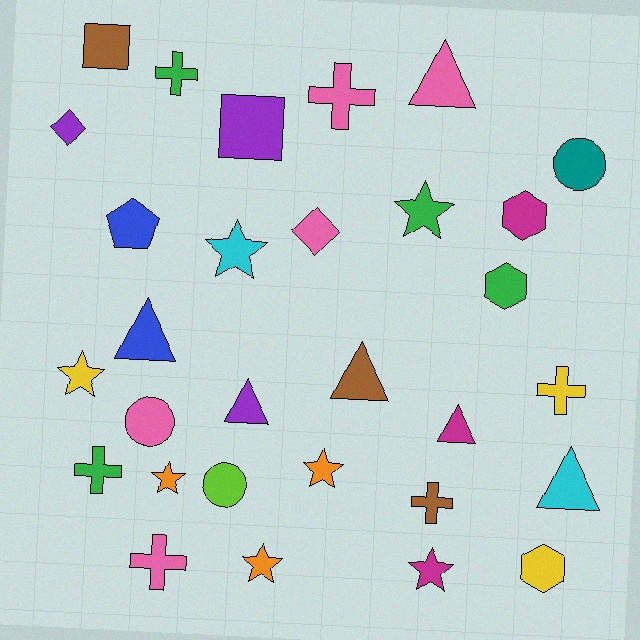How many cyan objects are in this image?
There are 2 cyan objects.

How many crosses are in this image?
There are 6 crosses.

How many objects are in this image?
There are 30 objects.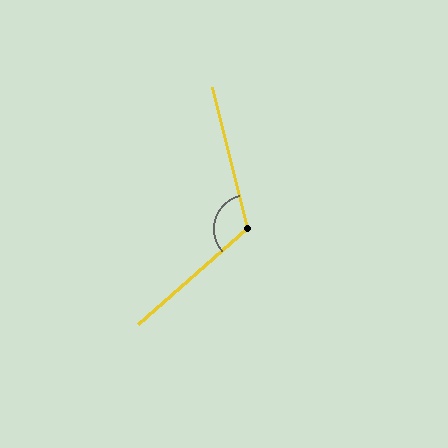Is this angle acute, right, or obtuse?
It is obtuse.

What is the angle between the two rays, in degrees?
Approximately 118 degrees.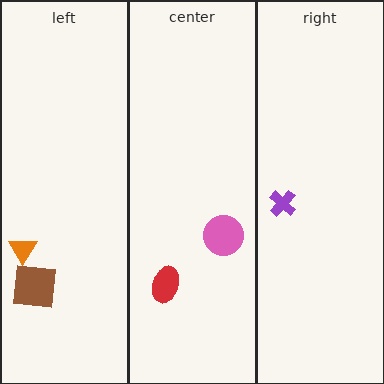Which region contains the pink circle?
The center region.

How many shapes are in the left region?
2.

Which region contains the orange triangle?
The left region.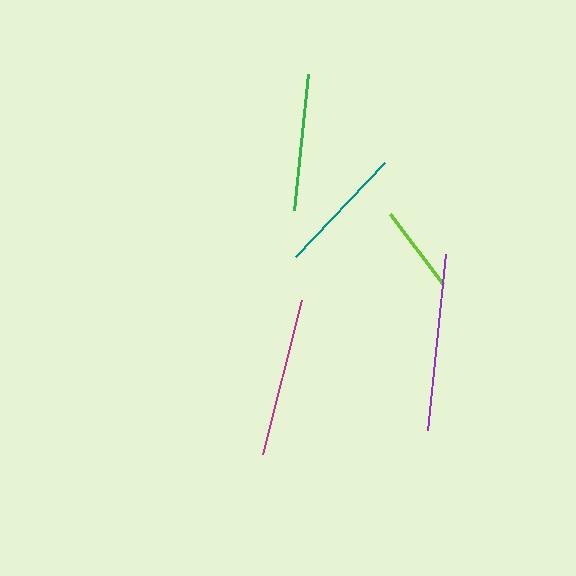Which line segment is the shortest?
The lime line is the shortest at approximately 88 pixels.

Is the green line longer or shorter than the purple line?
The purple line is longer than the green line.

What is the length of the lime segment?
The lime segment is approximately 88 pixels long.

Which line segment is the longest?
The purple line is the longest at approximately 176 pixels.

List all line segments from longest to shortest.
From longest to shortest: purple, magenta, green, teal, lime.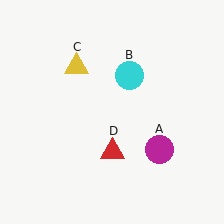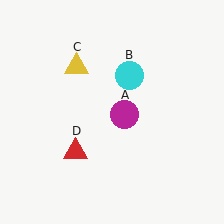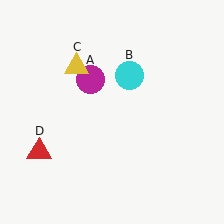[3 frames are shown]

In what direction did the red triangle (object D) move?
The red triangle (object D) moved left.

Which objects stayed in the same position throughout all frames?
Cyan circle (object B) and yellow triangle (object C) remained stationary.